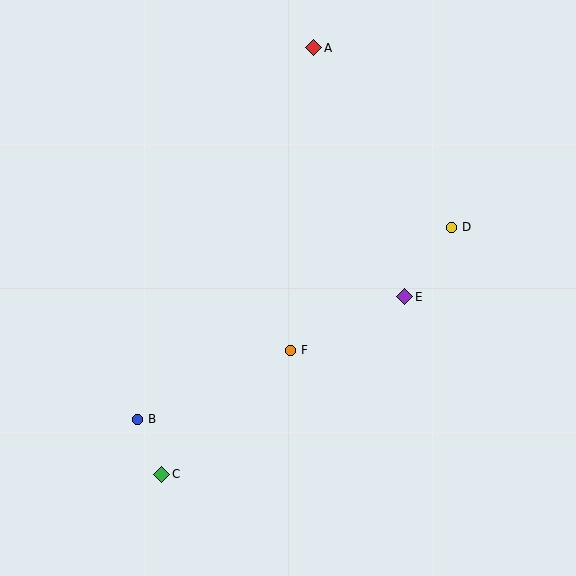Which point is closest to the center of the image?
Point F at (291, 350) is closest to the center.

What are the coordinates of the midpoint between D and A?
The midpoint between D and A is at (383, 137).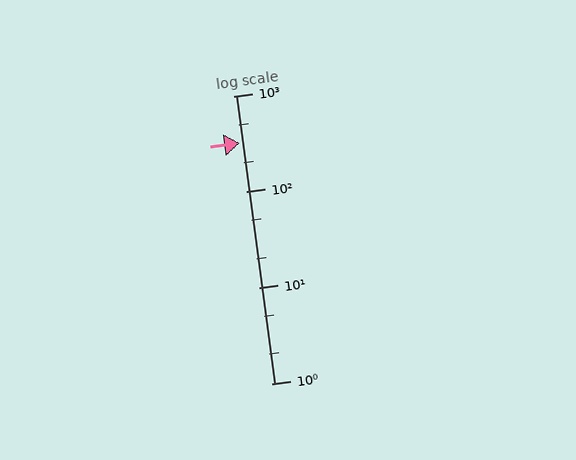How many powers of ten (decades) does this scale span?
The scale spans 3 decades, from 1 to 1000.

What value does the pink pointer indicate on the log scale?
The pointer indicates approximately 320.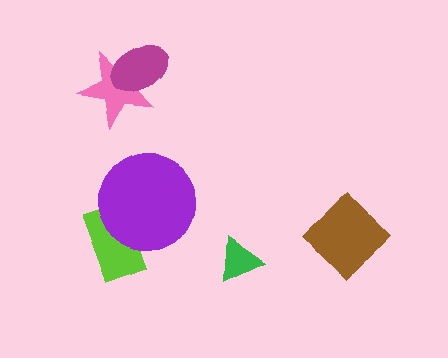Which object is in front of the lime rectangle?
The purple circle is in front of the lime rectangle.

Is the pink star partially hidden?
Yes, it is partially covered by another shape.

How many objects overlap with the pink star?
1 object overlaps with the pink star.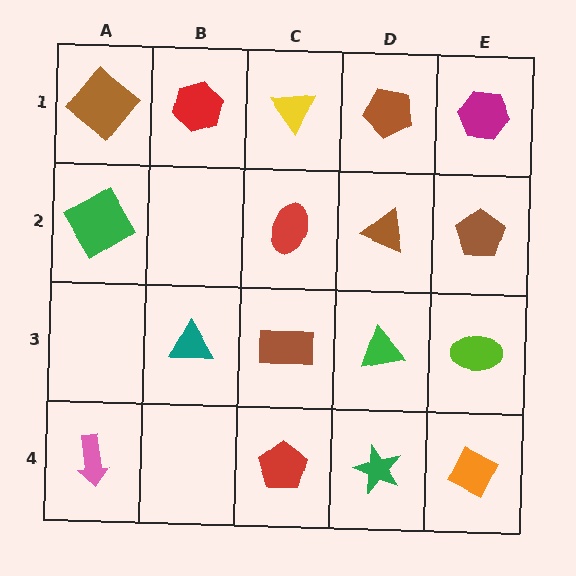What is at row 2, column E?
A brown pentagon.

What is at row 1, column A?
A brown diamond.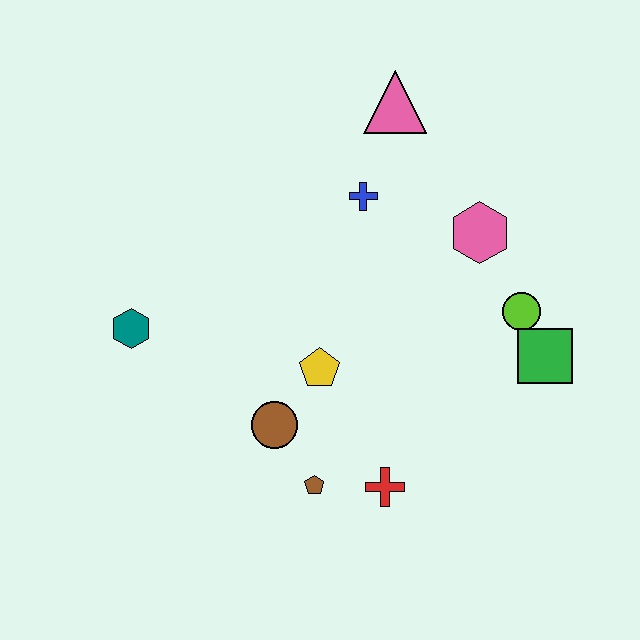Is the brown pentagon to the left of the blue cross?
Yes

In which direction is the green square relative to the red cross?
The green square is to the right of the red cross.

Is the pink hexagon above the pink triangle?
No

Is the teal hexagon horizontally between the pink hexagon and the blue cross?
No